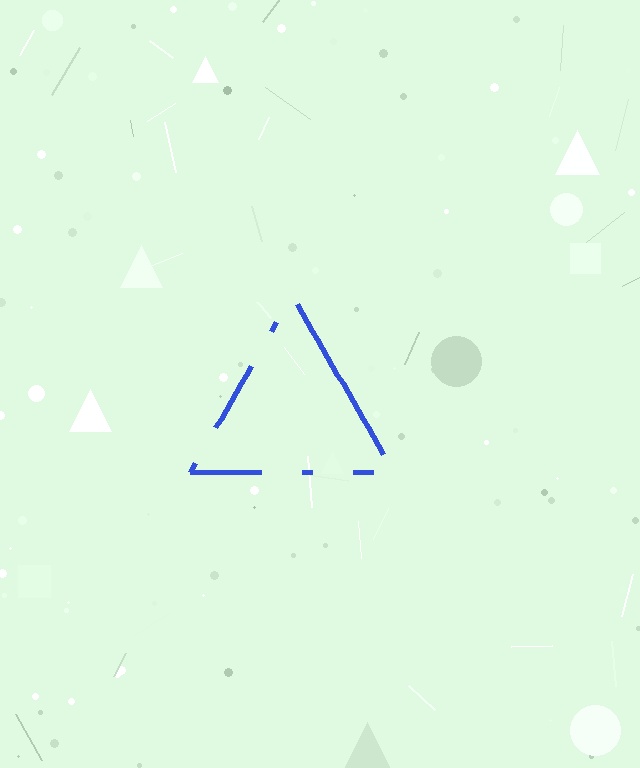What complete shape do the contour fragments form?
The contour fragments form a triangle.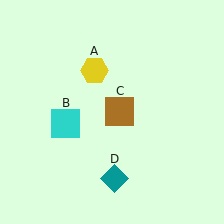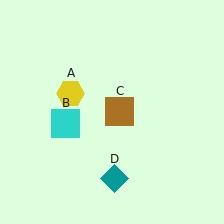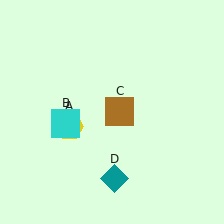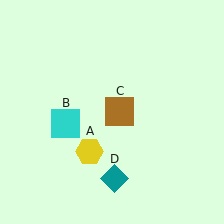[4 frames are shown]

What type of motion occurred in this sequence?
The yellow hexagon (object A) rotated counterclockwise around the center of the scene.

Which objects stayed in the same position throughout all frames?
Cyan square (object B) and brown square (object C) and teal diamond (object D) remained stationary.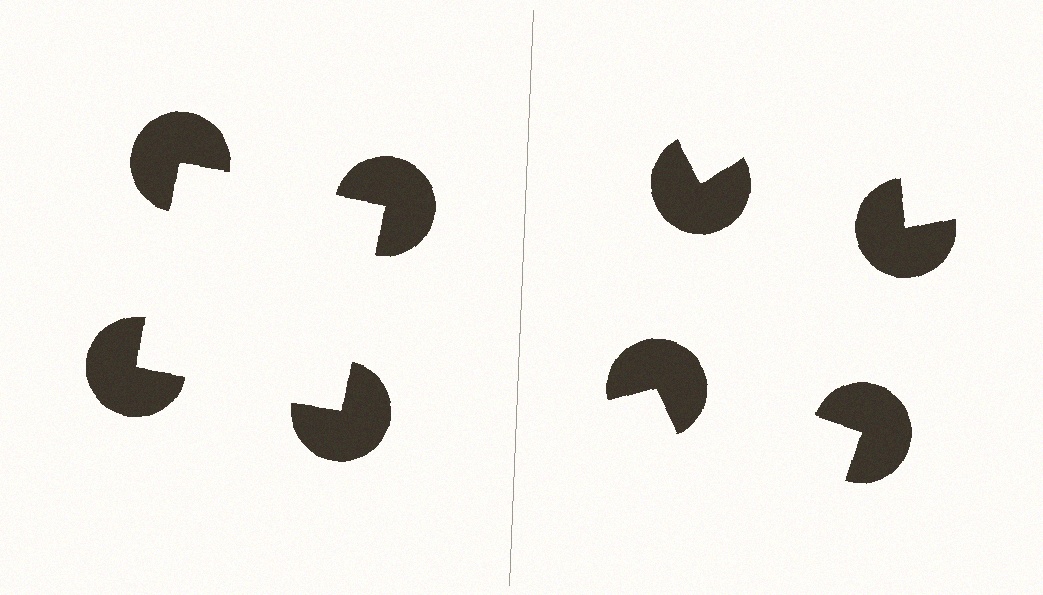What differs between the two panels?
The pac-man discs are positioned identically on both sides; only the wedge orientations differ. On the left they align to a square; on the right they are misaligned.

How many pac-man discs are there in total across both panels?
8 — 4 on each side.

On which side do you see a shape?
An illusory square appears on the left side. On the right side the wedge cuts are rotated, so no coherent shape forms.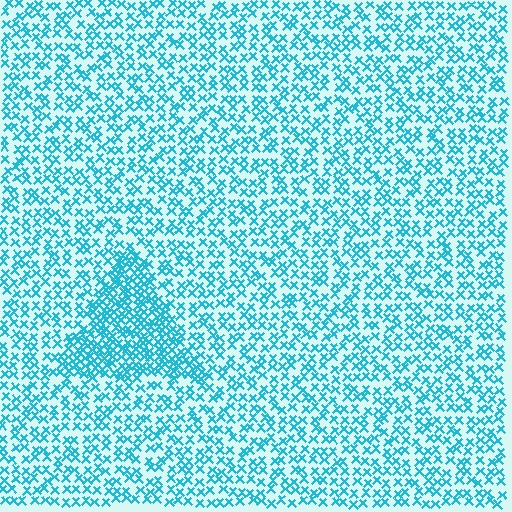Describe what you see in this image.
The image contains small cyan elements arranged at two different densities. A triangle-shaped region is visible where the elements are more densely packed than the surrounding area.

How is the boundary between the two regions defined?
The boundary is defined by a change in element density (approximately 2.0x ratio). All elements are the same color, size, and shape.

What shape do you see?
I see a triangle.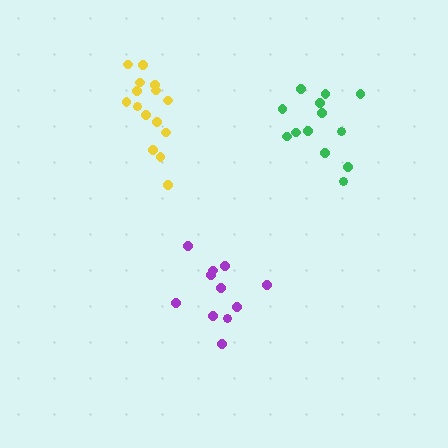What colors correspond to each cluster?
The clusters are colored: green, purple, yellow.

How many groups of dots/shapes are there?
There are 3 groups.